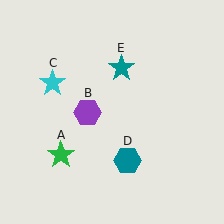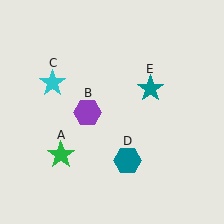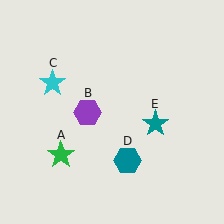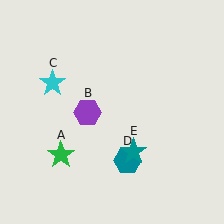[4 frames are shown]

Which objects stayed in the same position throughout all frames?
Green star (object A) and purple hexagon (object B) and cyan star (object C) and teal hexagon (object D) remained stationary.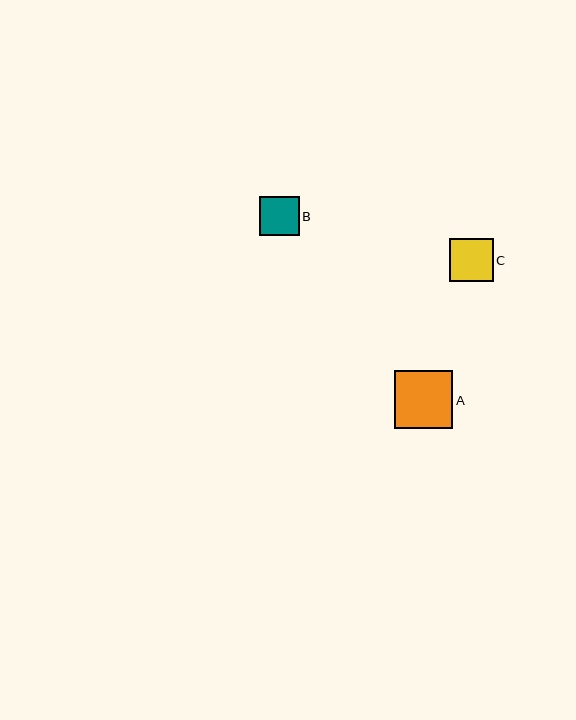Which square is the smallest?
Square B is the smallest with a size of approximately 39 pixels.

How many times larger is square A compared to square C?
Square A is approximately 1.3 times the size of square C.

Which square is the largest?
Square A is the largest with a size of approximately 58 pixels.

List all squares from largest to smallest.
From largest to smallest: A, C, B.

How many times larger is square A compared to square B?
Square A is approximately 1.5 times the size of square B.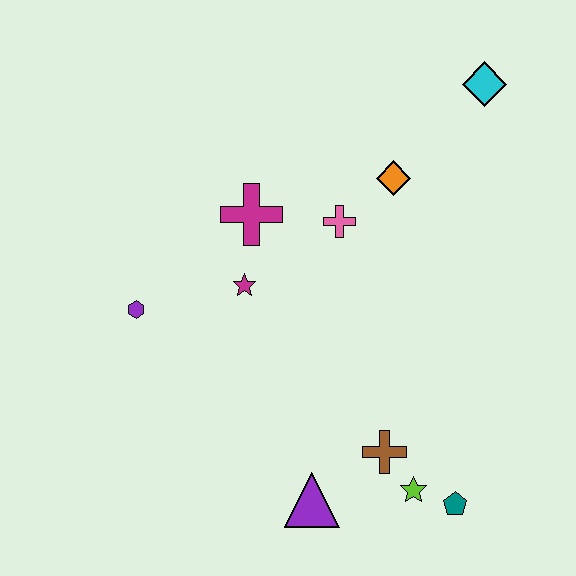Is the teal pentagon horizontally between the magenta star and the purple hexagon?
No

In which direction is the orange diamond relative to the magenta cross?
The orange diamond is to the right of the magenta cross.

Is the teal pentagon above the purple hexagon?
No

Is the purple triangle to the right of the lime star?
No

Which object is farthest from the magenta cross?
The teal pentagon is farthest from the magenta cross.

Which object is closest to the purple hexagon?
The magenta star is closest to the purple hexagon.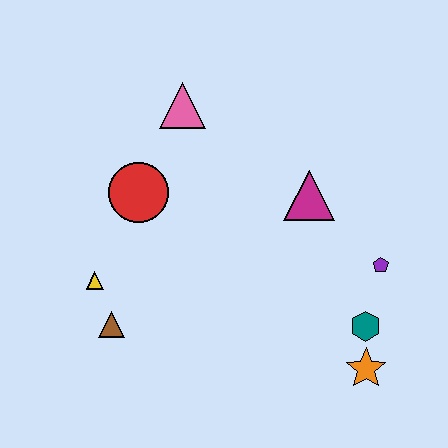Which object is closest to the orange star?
The teal hexagon is closest to the orange star.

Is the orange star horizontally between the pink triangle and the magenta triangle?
No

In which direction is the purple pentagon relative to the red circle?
The purple pentagon is to the right of the red circle.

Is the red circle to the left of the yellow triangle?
No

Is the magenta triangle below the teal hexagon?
No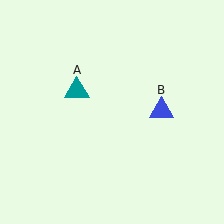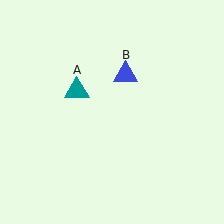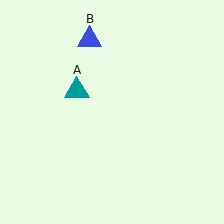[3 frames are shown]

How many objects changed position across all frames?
1 object changed position: blue triangle (object B).